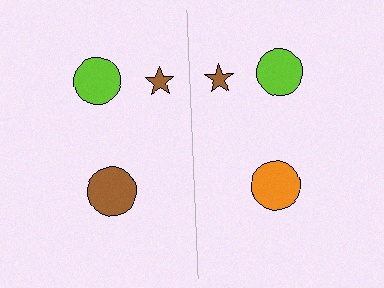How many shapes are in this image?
There are 6 shapes in this image.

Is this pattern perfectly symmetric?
No, the pattern is not perfectly symmetric. The orange circle on the right side breaks the symmetry — its mirror counterpart is brown.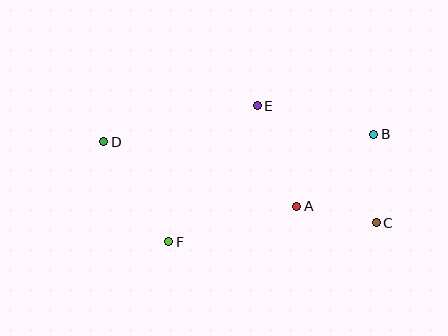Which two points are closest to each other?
Points A and C are closest to each other.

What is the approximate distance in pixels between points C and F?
The distance between C and F is approximately 208 pixels.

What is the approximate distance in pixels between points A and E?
The distance between A and E is approximately 108 pixels.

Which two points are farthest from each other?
Points C and D are farthest from each other.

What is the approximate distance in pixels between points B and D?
The distance between B and D is approximately 270 pixels.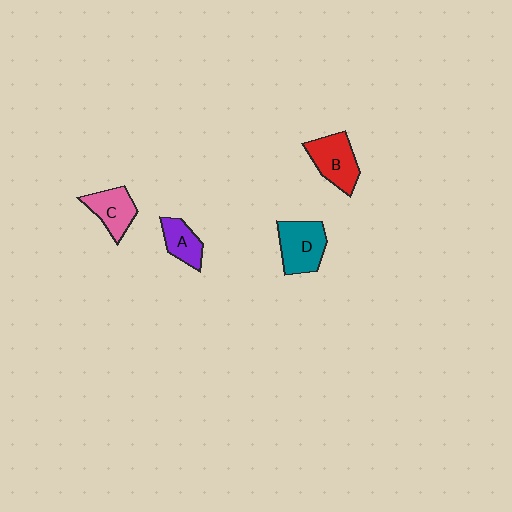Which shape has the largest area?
Shape D (teal).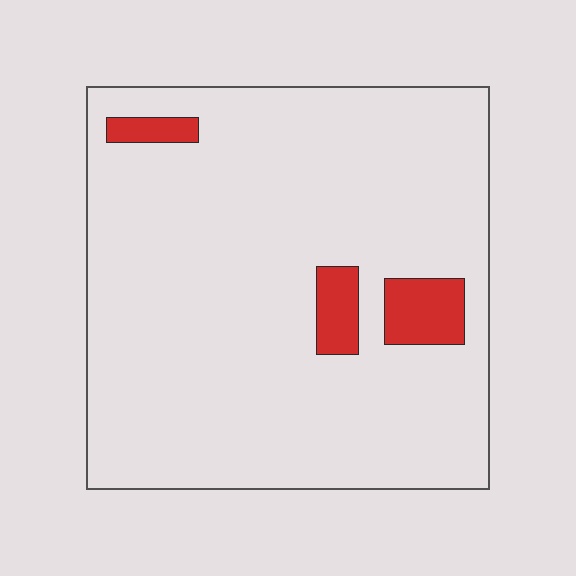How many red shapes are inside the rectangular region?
3.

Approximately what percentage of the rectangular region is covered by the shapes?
Approximately 5%.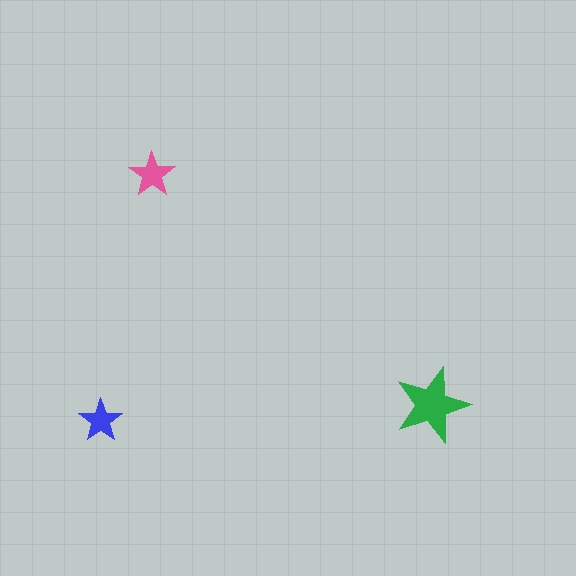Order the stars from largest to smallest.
the green one, the pink one, the blue one.